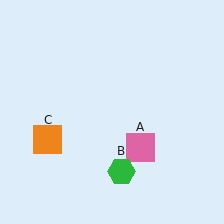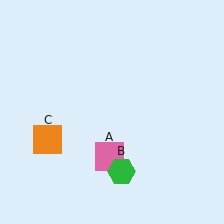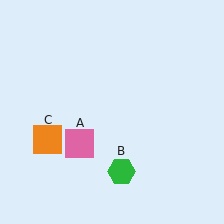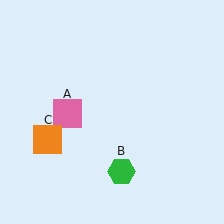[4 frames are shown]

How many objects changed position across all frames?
1 object changed position: pink square (object A).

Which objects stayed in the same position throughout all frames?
Green hexagon (object B) and orange square (object C) remained stationary.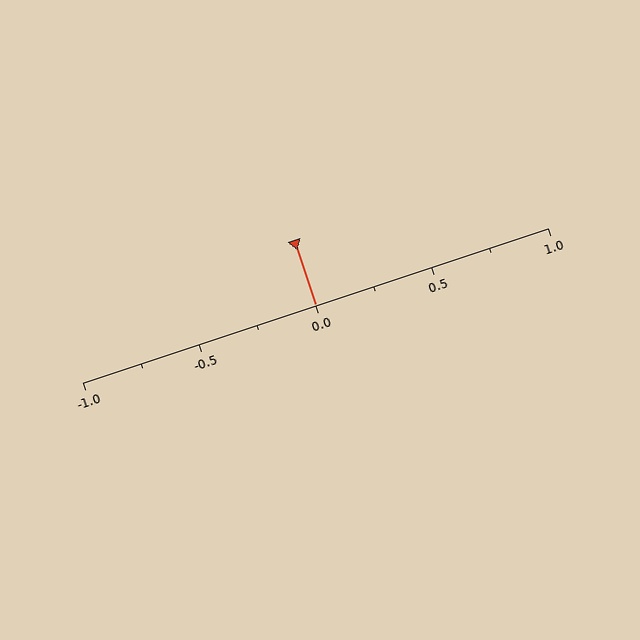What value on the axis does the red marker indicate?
The marker indicates approximately 0.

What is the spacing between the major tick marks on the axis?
The major ticks are spaced 0.5 apart.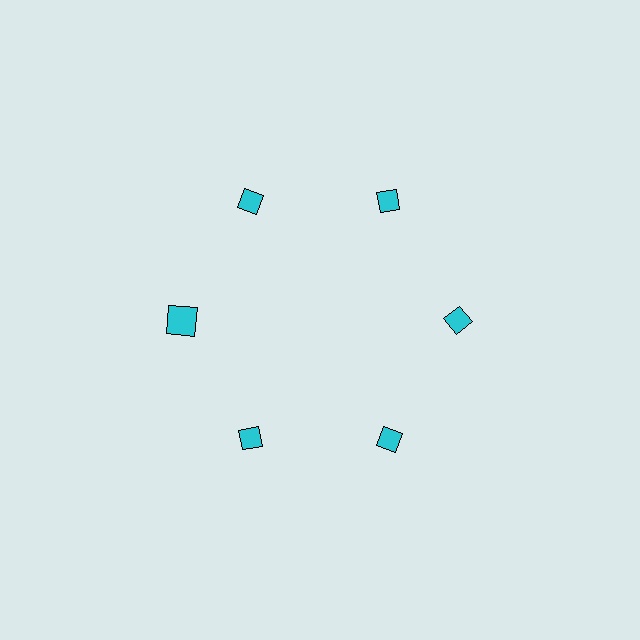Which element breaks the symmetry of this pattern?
The cyan square at roughly the 9 o'clock position breaks the symmetry. All other shapes are cyan diamonds.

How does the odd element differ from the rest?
It has a different shape: square instead of diamond.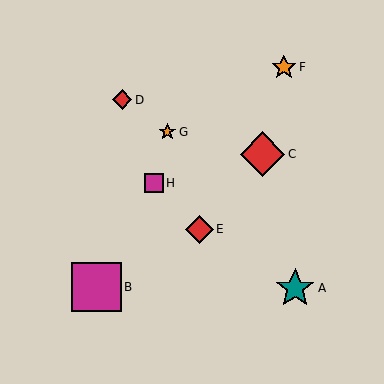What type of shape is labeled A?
Shape A is a teal star.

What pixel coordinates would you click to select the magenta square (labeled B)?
Click at (96, 287) to select the magenta square B.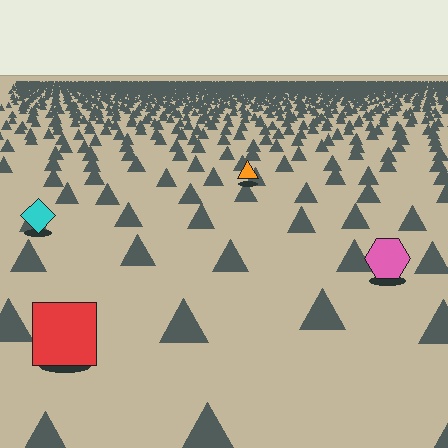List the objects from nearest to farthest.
From nearest to farthest: the red square, the pink hexagon, the cyan diamond, the orange triangle.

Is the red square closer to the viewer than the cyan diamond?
Yes. The red square is closer — you can tell from the texture gradient: the ground texture is coarser near it.